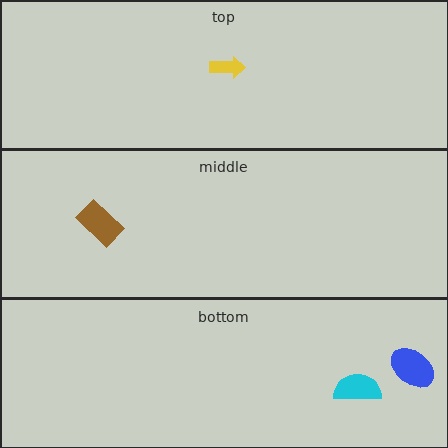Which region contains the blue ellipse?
The bottom region.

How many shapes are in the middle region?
1.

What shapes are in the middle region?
The brown rectangle.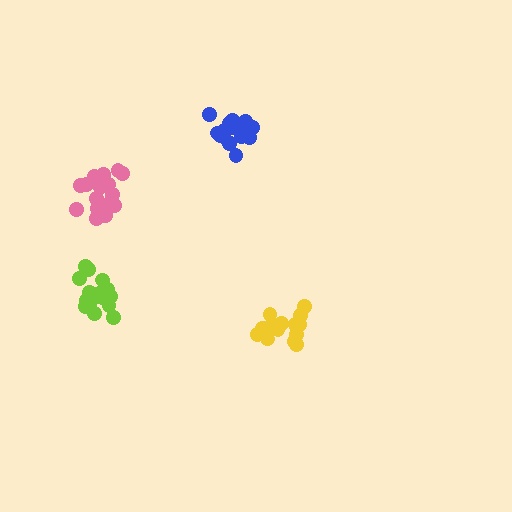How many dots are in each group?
Group 1: 18 dots, Group 2: 15 dots, Group 3: 17 dots, Group 4: 16 dots (66 total).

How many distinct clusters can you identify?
There are 4 distinct clusters.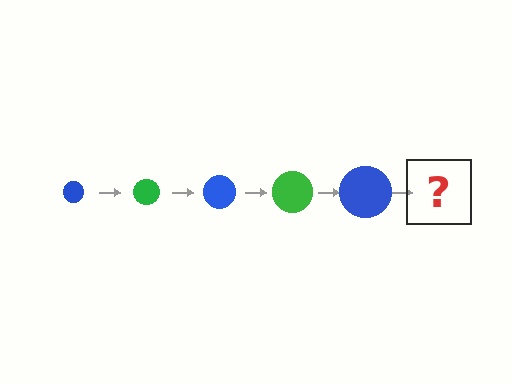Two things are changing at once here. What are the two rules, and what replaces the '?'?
The two rules are that the circle grows larger each step and the color cycles through blue and green. The '?' should be a green circle, larger than the previous one.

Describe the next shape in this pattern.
It should be a green circle, larger than the previous one.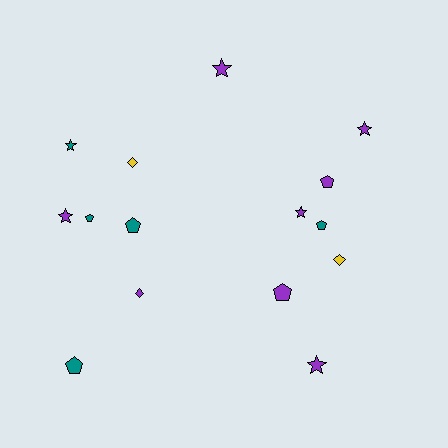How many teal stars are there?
There is 1 teal star.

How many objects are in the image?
There are 15 objects.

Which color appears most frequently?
Purple, with 8 objects.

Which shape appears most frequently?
Pentagon, with 6 objects.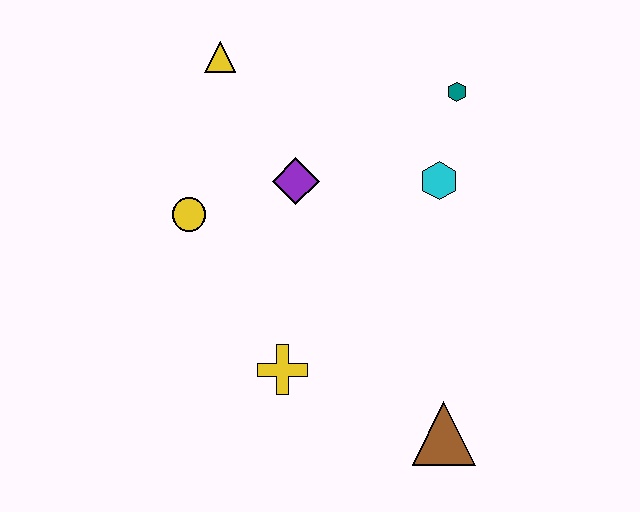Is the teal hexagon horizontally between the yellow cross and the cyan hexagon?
No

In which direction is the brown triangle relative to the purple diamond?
The brown triangle is below the purple diamond.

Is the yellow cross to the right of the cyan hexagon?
No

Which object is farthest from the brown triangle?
The yellow triangle is farthest from the brown triangle.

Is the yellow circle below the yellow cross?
No